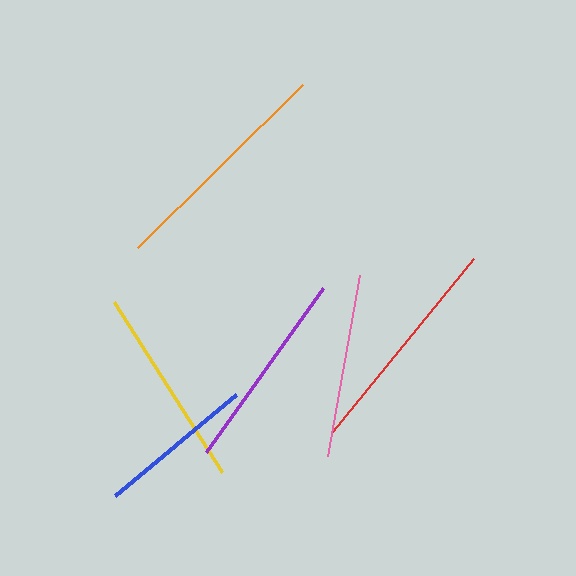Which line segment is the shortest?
The blue line is the shortest at approximately 158 pixels.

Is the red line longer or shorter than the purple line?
The red line is longer than the purple line.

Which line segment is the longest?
The orange line is the longest at approximately 231 pixels.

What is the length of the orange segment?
The orange segment is approximately 231 pixels long.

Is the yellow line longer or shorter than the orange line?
The orange line is longer than the yellow line.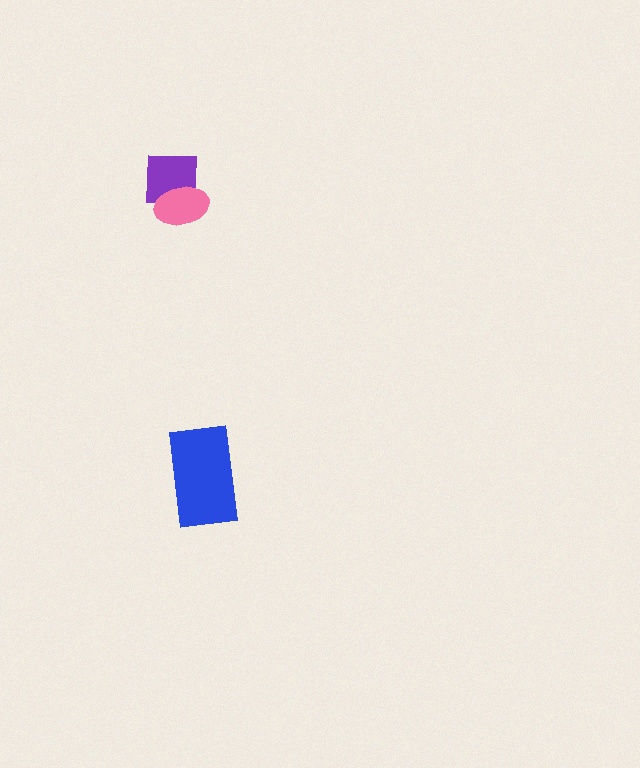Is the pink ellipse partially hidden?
No, no other shape covers it.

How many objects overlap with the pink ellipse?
1 object overlaps with the pink ellipse.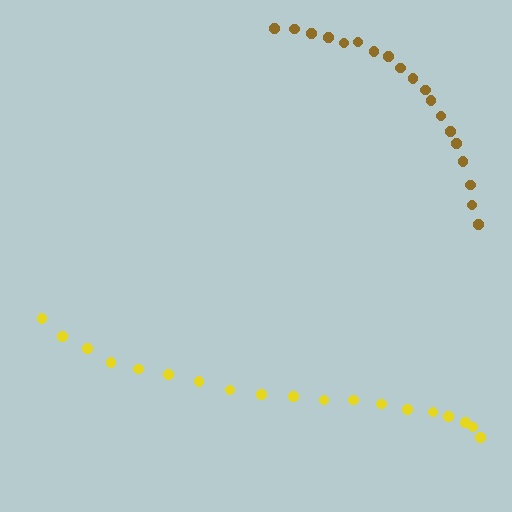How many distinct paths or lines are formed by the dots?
There are 2 distinct paths.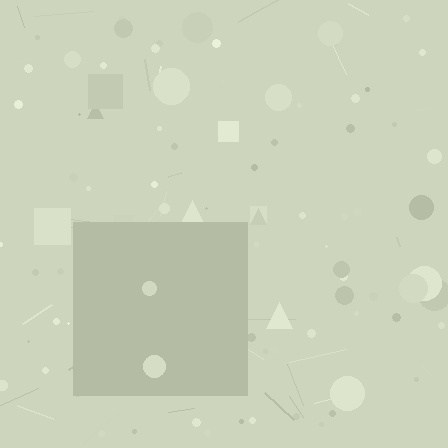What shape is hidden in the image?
A square is hidden in the image.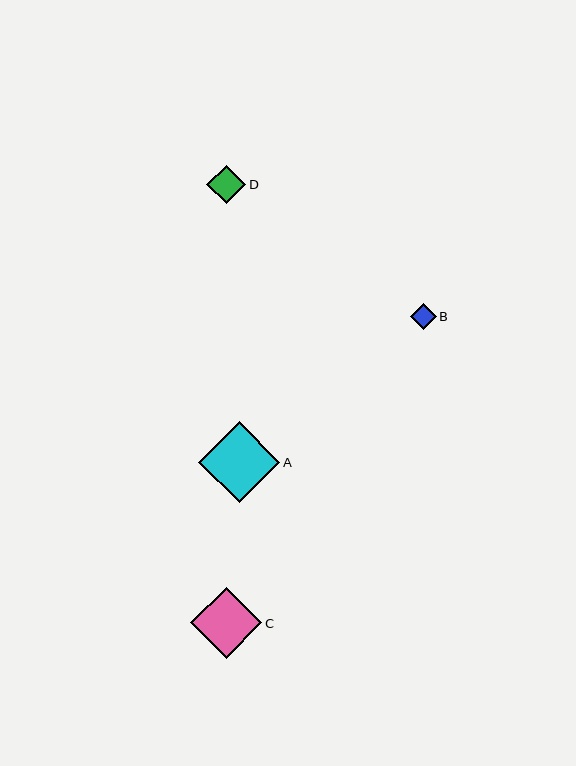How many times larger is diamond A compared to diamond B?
Diamond A is approximately 3.1 times the size of diamond B.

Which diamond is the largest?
Diamond A is the largest with a size of approximately 81 pixels.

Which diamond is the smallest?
Diamond B is the smallest with a size of approximately 26 pixels.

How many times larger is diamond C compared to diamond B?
Diamond C is approximately 2.8 times the size of diamond B.